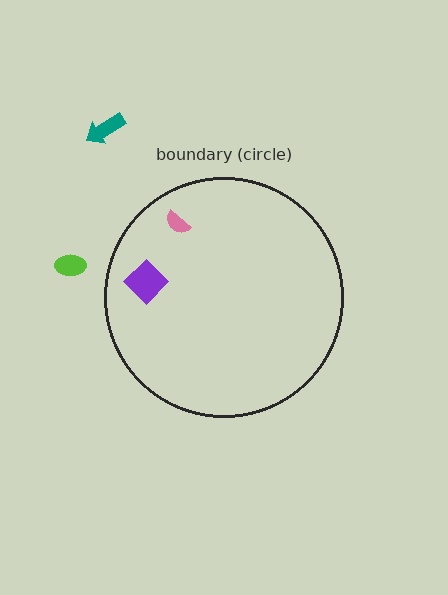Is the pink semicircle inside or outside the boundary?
Inside.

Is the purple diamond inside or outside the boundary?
Inside.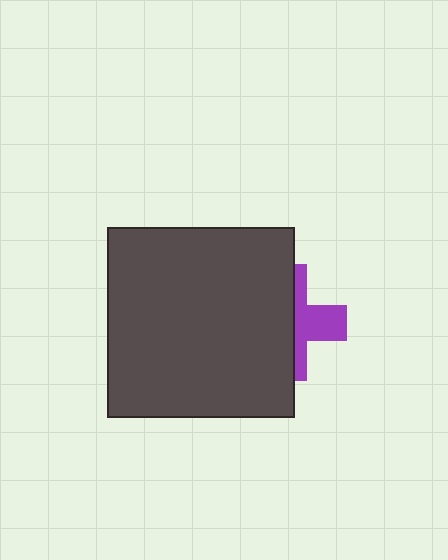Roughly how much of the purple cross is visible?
A small part of it is visible (roughly 40%).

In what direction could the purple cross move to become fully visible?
The purple cross could move right. That would shift it out from behind the dark gray rectangle entirely.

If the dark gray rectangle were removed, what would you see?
You would see the complete purple cross.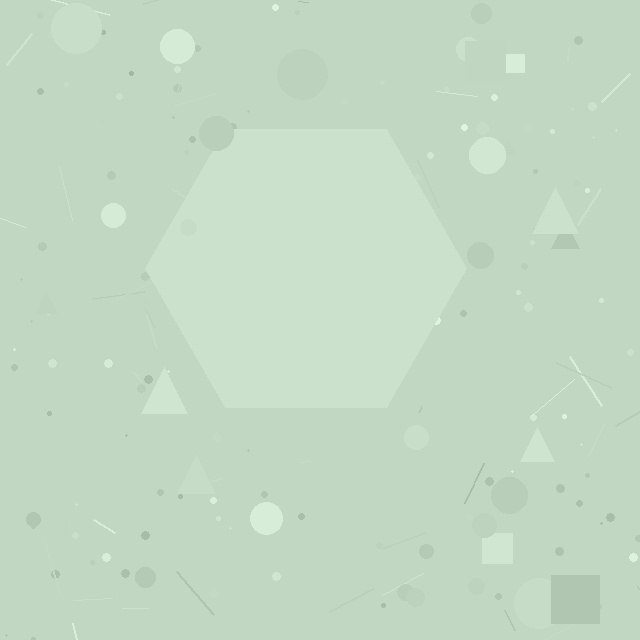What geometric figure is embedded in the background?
A hexagon is embedded in the background.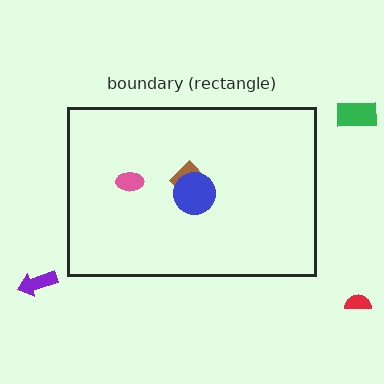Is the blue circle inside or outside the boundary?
Inside.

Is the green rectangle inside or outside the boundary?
Outside.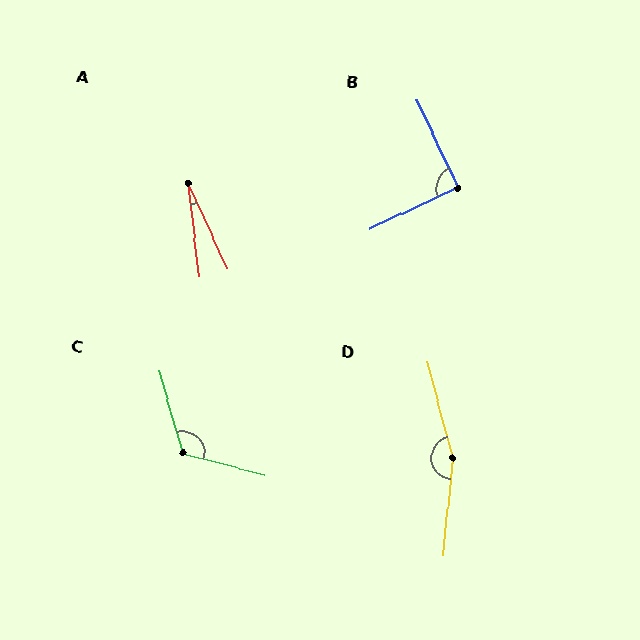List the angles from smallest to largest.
A (18°), B (90°), C (121°), D (159°).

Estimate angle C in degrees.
Approximately 121 degrees.